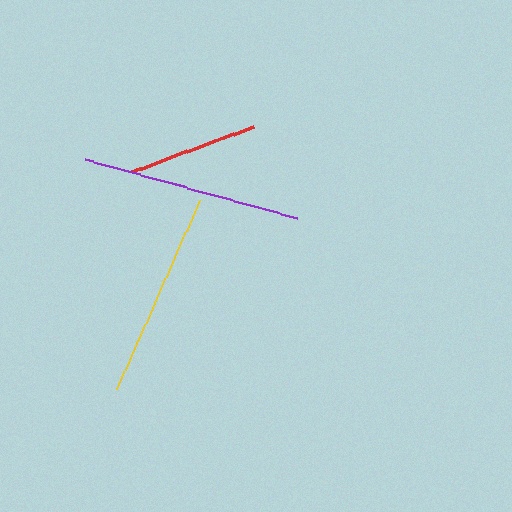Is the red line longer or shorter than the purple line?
The purple line is longer than the red line.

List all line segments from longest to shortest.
From longest to shortest: purple, yellow, red.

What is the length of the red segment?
The red segment is approximately 131 pixels long.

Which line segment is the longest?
The purple line is the longest at approximately 219 pixels.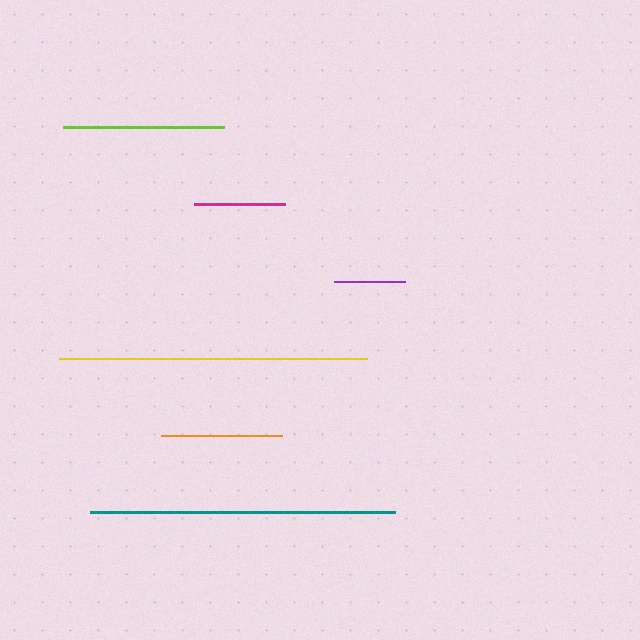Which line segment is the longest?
The yellow line is the longest at approximately 308 pixels.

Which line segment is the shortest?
The purple line is the shortest at approximately 70 pixels.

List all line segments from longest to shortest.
From longest to shortest: yellow, teal, lime, orange, magenta, purple.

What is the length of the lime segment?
The lime segment is approximately 161 pixels long.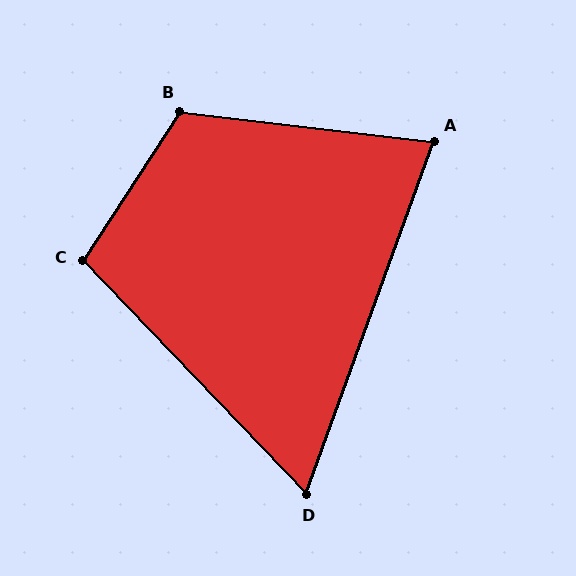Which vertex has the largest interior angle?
B, at approximately 116 degrees.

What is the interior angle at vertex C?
Approximately 103 degrees (obtuse).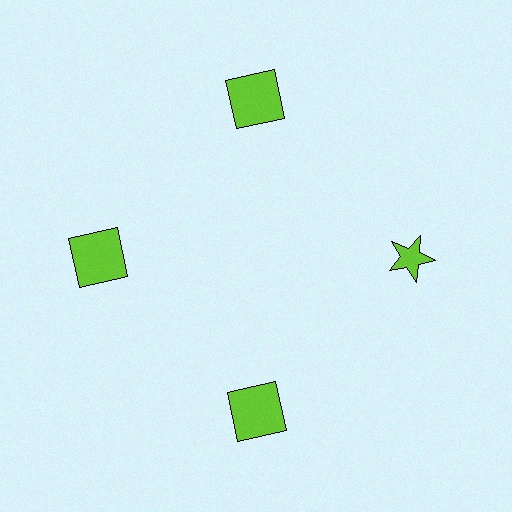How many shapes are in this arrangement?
There are 4 shapes arranged in a ring pattern.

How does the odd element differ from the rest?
It has a different shape: star instead of square.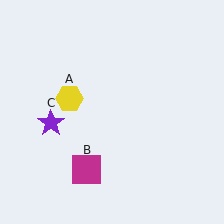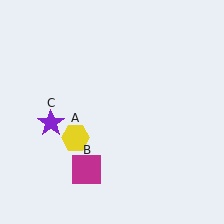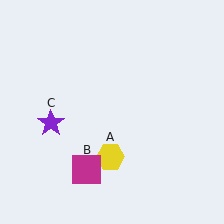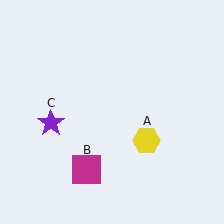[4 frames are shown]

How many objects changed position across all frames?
1 object changed position: yellow hexagon (object A).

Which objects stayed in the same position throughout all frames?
Magenta square (object B) and purple star (object C) remained stationary.